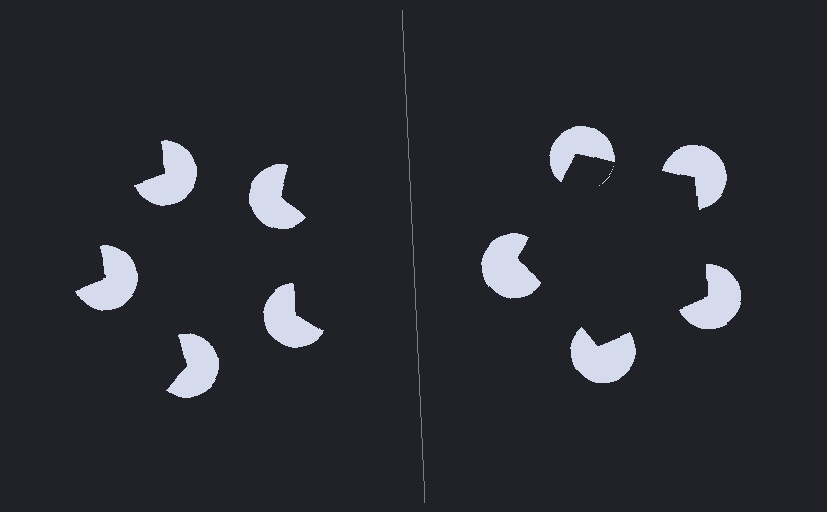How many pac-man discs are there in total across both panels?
10 — 5 on each side.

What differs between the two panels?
The pac-man discs are positioned identically on both sides; only the wedge orientations differ. On the right they align to a pentagon; on the left they are misaligned.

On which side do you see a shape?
An illusory pentagon appears on the right side. On the left side the wedge cuts are rotated, so no coherent shape forms.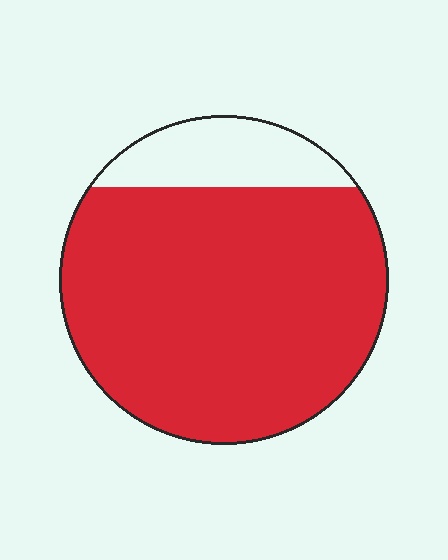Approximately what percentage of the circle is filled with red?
Approximately 85%.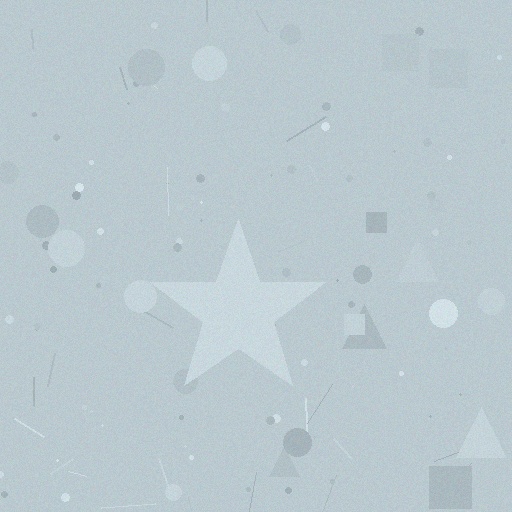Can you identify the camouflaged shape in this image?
The camouflaged shape is a star.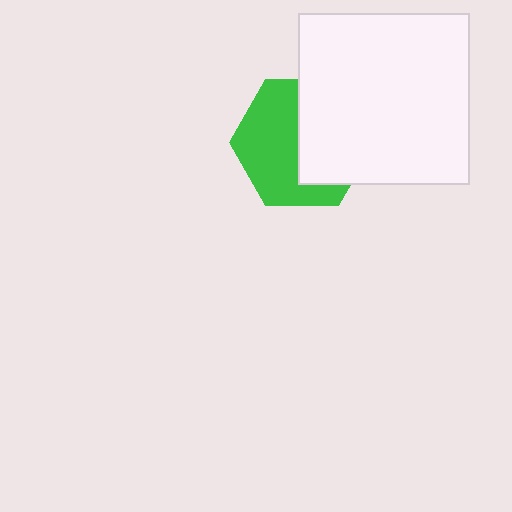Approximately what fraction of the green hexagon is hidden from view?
Roughly 47% of the green hexagon is hidden behind the white square.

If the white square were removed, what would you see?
You would see the complete green hexagon.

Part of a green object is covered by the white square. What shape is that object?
It is a hexagon.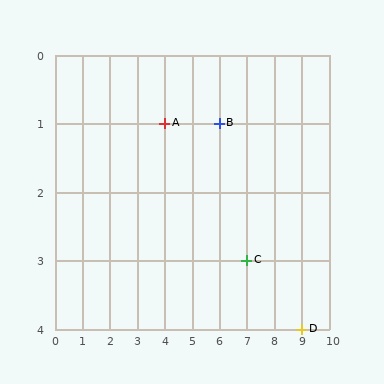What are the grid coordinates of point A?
Point A is at grid coordinates (4, 1).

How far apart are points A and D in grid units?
Points A and D are 5 columns and 3 rows apart (about 5.8 grid units diagonally).